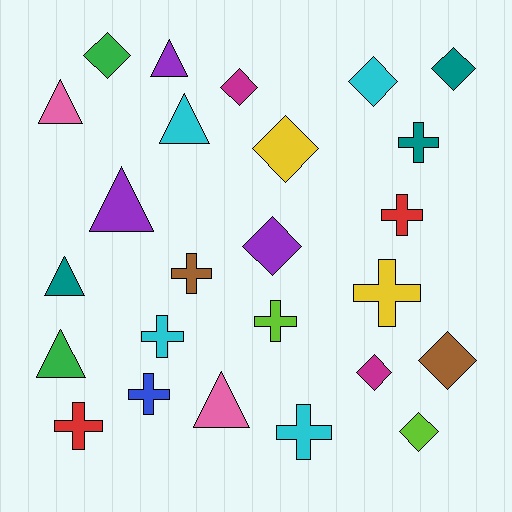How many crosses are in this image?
There are 9 crosses.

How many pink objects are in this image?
There are 2 pink objects.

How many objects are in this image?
There are 25 objects.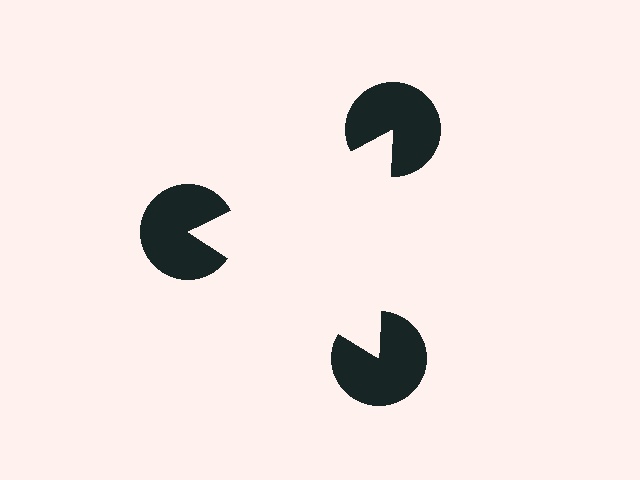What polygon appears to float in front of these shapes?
An illusory triangle — its edges are inferred from the aligned wedge cuts in the pac-man discs, not physically drawn.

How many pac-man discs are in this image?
There are 3 — one at each vertex of the illusory triangle.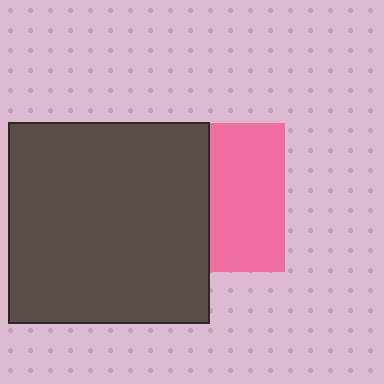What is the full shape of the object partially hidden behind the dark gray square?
The partially hidden object is a pink square.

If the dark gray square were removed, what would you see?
You would see the complete pink square.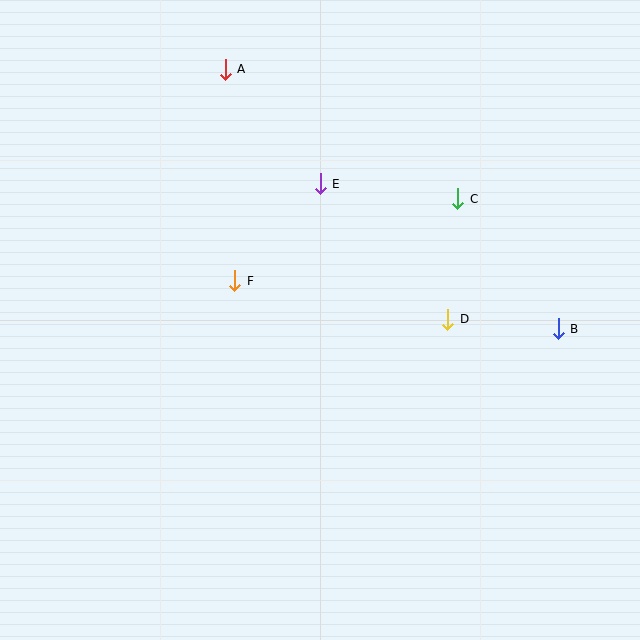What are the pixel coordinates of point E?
Point E is at (320, 184).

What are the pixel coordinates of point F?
Point F is at (235, 281).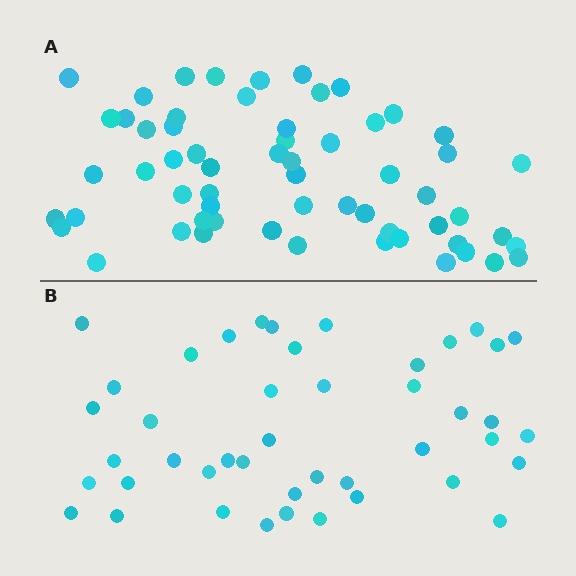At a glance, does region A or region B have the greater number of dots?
Region A (the top region) has more dots.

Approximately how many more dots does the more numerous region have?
Region A has approximately 15 more dots than region B.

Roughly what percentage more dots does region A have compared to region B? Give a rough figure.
About 35% more.